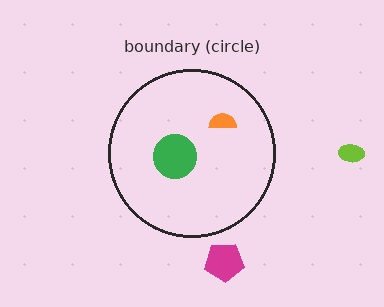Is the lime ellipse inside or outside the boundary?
Outside.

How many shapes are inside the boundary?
2 inside, 2 outside.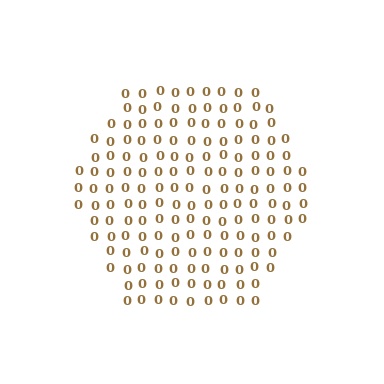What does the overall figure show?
The overall figure shows a hexagon.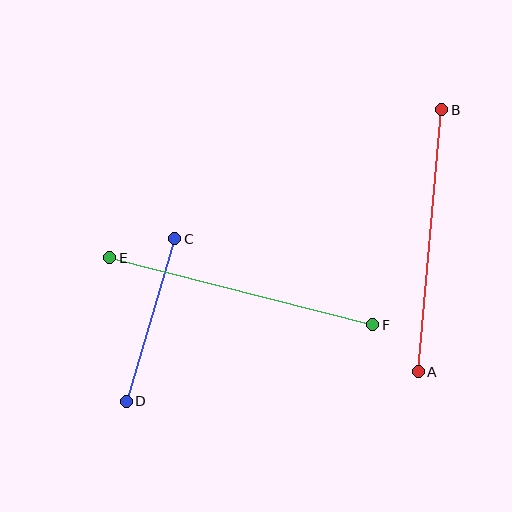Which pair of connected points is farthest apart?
Points E and F are farthest apart.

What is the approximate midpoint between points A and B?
The midpoint is at approximately (430, 241) pixels.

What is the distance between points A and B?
The distance is approximately 263 pixels.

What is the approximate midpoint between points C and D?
The midpoint is at approximately (150, 320) pixels.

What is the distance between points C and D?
The distance is approximately 170 pixels.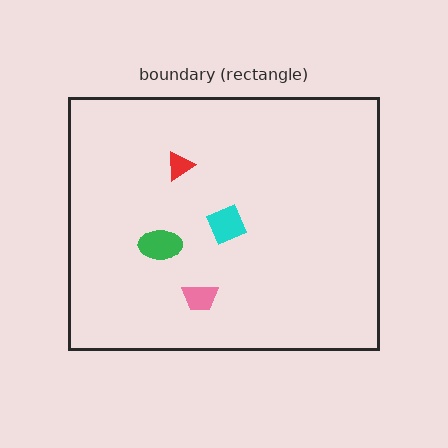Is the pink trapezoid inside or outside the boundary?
Inside.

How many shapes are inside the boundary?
4 inside, 0 outside.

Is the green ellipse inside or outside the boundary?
Inside.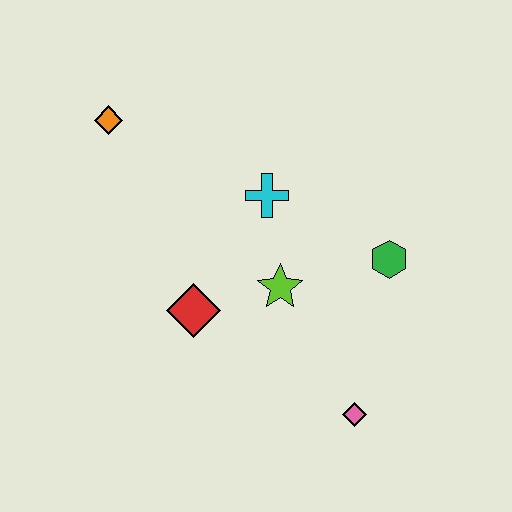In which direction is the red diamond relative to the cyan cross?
The red diamond is below the cyan cross.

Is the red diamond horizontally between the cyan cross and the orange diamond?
Yes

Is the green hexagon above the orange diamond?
No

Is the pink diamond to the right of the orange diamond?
Yes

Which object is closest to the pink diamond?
The lime star is closest to the pink diamond.